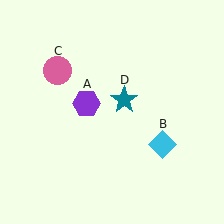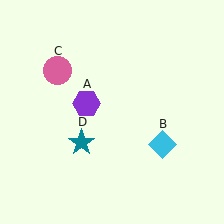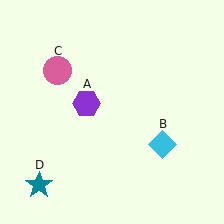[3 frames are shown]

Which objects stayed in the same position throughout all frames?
Purple hexagon (object A) and cyan diamond (object B) and pink circle (object C) remained stationary.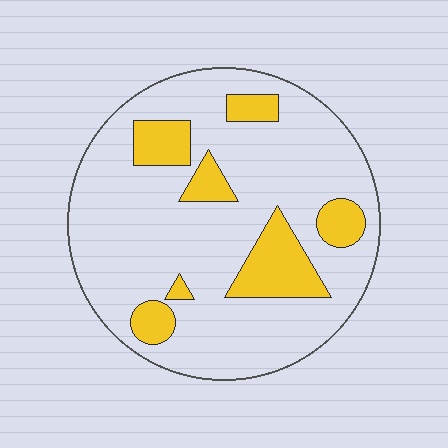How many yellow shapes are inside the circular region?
7.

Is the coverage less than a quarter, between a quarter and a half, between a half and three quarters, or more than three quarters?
Less than a quarter.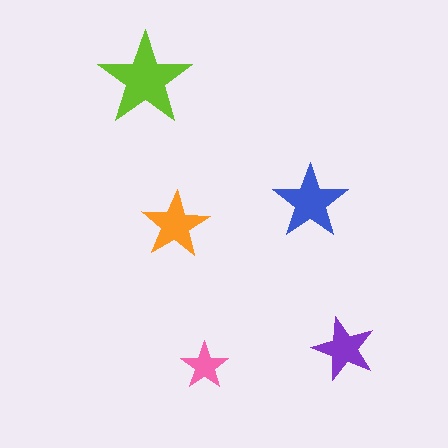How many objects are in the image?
There are 5 objects in the image.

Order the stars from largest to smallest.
the lime one, the blue one, the orange one, the purple one, the pink one.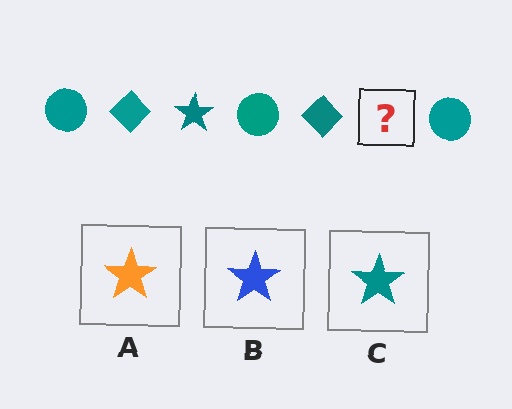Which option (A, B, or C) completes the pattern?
C.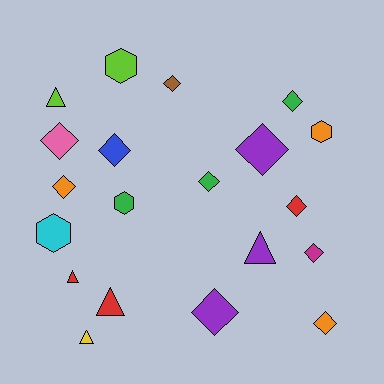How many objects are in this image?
There are 20 objects.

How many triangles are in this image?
There are 5 triangles.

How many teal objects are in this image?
There are no teal objects.